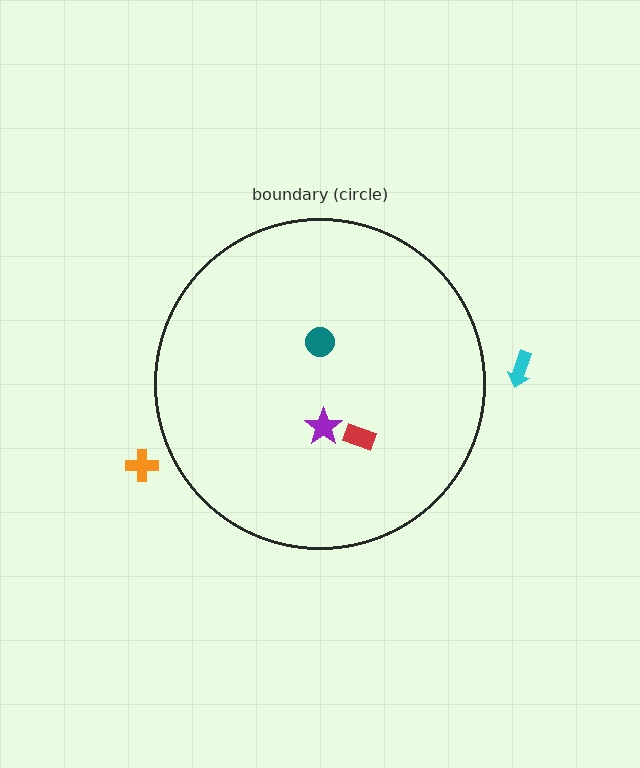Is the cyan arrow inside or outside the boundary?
Outside.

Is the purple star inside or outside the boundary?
Inside.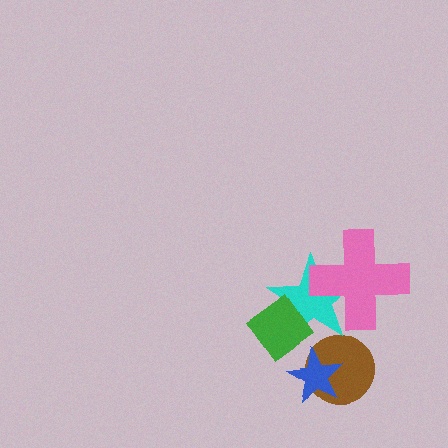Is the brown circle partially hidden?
Yes, it is partially covered by another shape.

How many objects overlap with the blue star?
1 object overlaps with the blue star.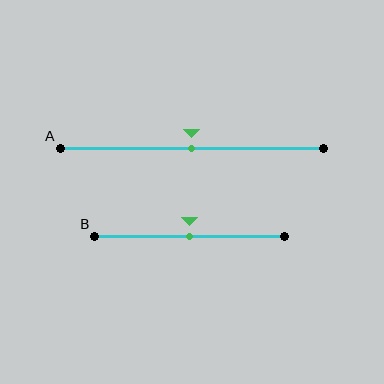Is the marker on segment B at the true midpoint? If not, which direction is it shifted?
Yes, the marker on segment B is at the true midpoint.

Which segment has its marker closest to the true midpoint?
Segment A has its marker closest to the true midpoint.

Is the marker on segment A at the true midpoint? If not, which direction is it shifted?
Yes, the marker on segment A is at the true midpoint.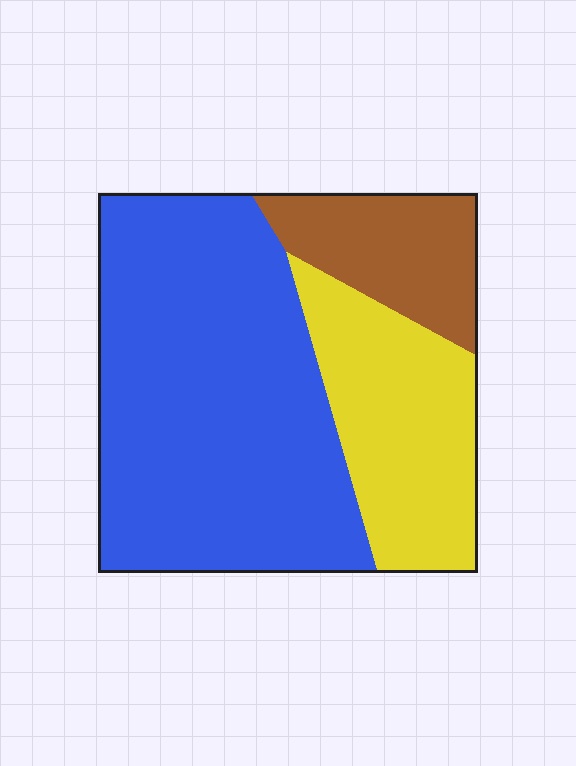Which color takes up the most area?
Blue, at roughly 60%.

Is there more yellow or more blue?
Blue.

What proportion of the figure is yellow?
Yellow covers 26% of the figure.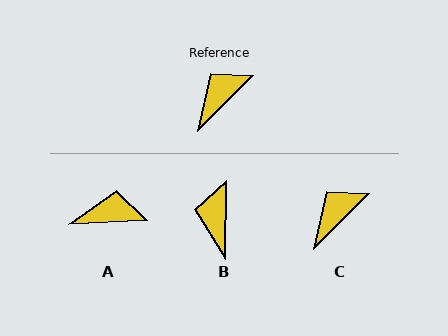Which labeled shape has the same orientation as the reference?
C.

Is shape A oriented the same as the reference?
No, it is off by about 42 degrees.